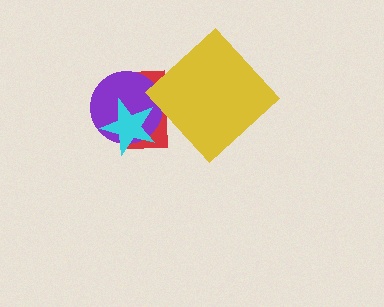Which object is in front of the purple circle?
The cyan star is in front of the purple circle.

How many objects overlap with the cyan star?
2 objects overlap with the cyan star.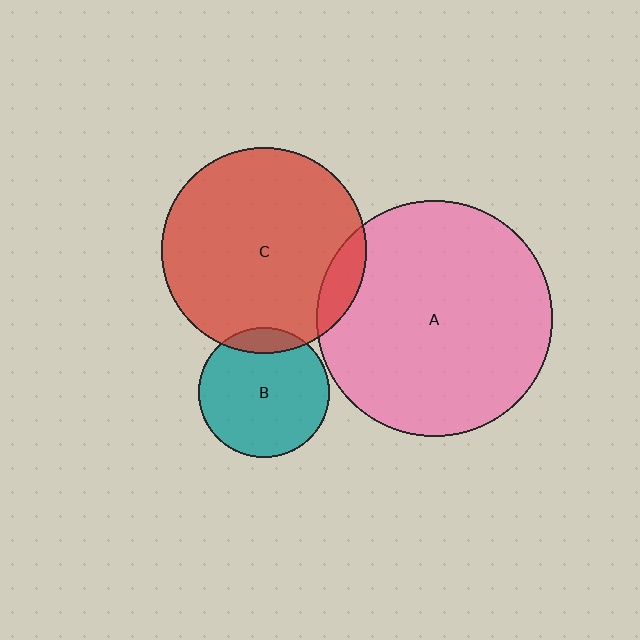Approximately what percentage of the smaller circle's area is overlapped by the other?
Approximately 10%.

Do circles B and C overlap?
Yes.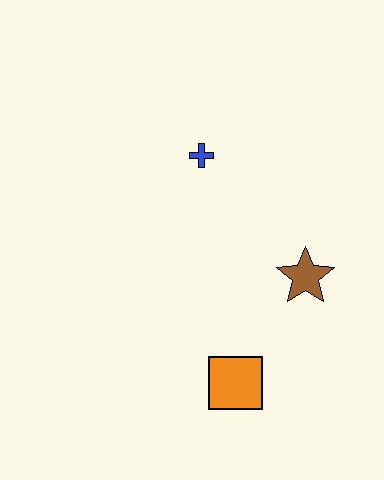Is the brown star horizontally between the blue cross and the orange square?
No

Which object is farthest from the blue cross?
The orange square is farthest from the blue cross.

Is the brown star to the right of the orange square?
Yes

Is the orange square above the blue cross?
No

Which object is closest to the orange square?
The brown star is closest to the orange square.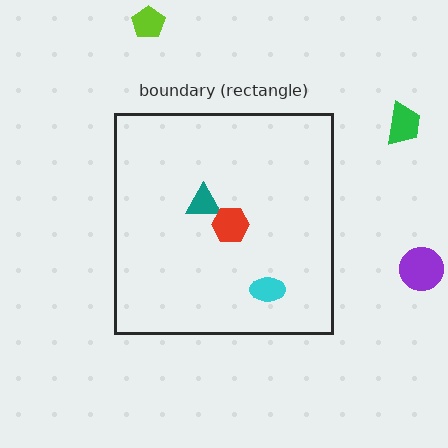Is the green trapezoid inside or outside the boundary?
Outside.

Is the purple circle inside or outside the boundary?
Outside.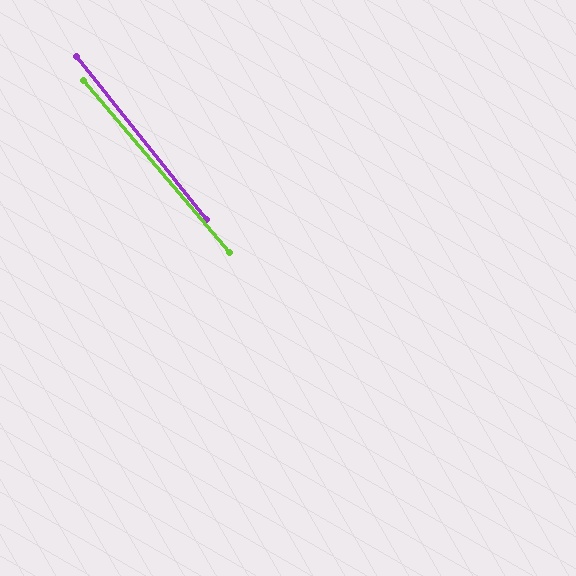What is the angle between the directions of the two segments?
Approximately 2 degrees.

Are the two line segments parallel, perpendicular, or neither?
Parallel — their directions differ by only 1.8°.